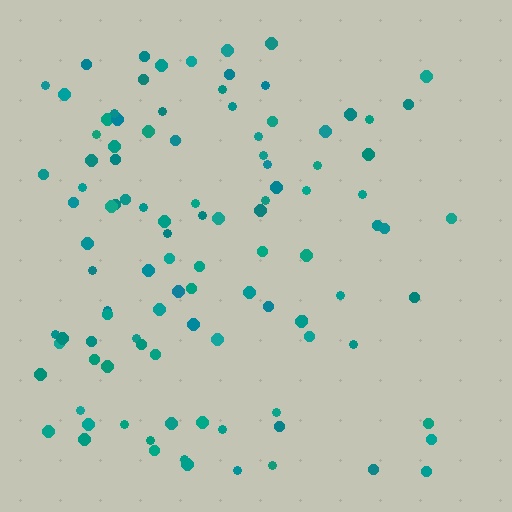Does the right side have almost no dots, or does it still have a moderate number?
Still a moderate number, just noticeably fewer than the left.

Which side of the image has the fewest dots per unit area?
The right.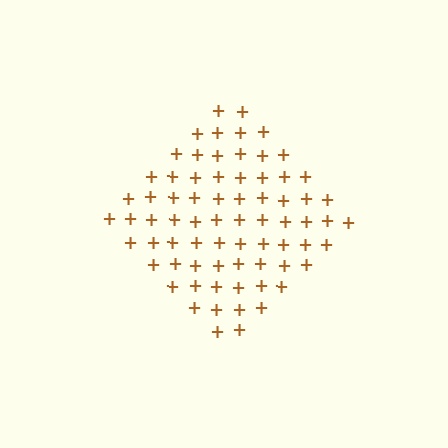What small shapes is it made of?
It is made of small plus signs.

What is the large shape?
The large shape is a diamond.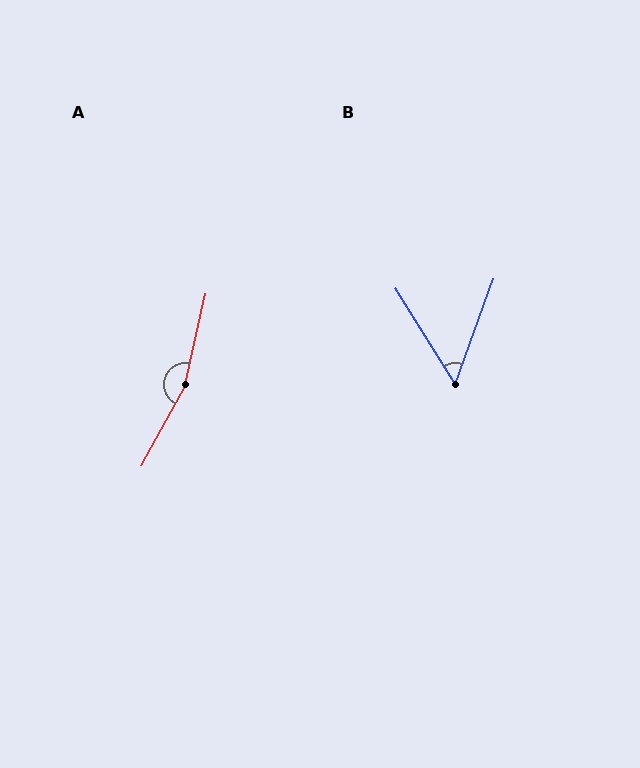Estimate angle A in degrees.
Approximately 164 degrees.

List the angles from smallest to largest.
B (52°), A (164°).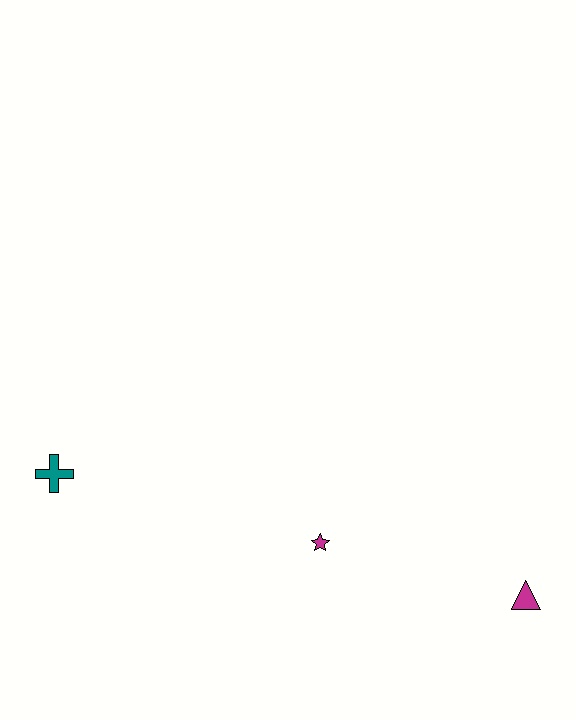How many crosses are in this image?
There is 1 cross.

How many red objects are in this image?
There are no red objects.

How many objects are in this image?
There are 3 objects.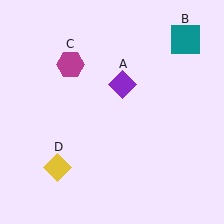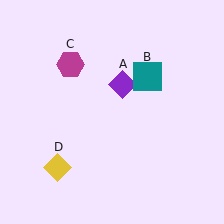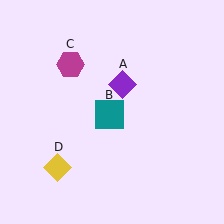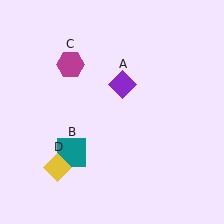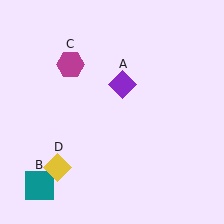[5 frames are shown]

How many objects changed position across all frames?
1 object changed position: teal square (object B).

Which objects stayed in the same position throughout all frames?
Purple diamond (object A) and magenta hexagon (object C) and yellow diamond (object D) remained stationary.